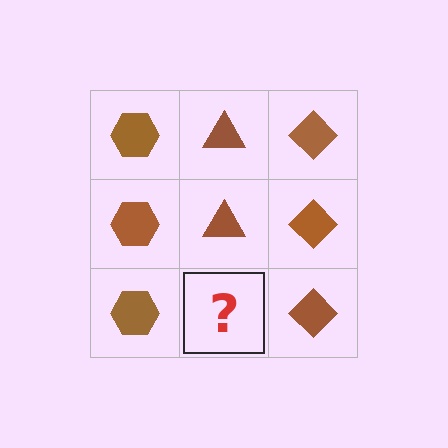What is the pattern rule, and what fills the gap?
The rule is that each column has a consistent shape. The gap should be filled with a brown triangle.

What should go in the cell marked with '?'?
The missing cell should contain a brown triangle.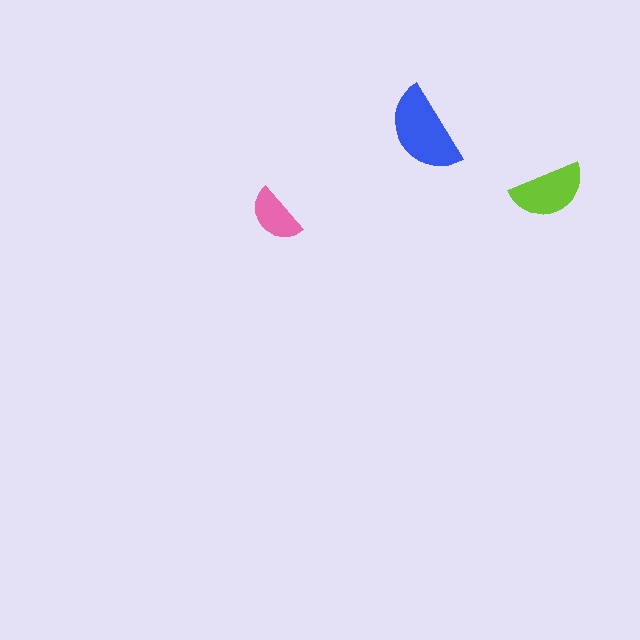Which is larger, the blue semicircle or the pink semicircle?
The blue one.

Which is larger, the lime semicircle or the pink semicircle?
The lime one.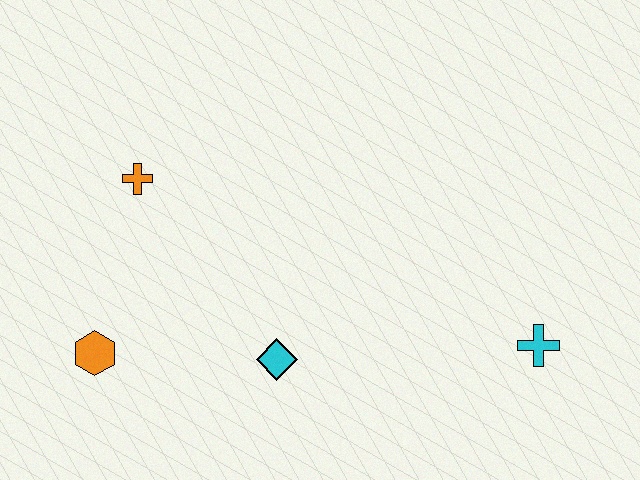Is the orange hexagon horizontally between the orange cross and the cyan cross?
No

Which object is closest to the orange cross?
The orange hexagon is closest to the orange cross.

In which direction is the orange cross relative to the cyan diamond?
The orange cross is above the cyan diamond.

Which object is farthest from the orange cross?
The cyan cross is farthest from the orange cross.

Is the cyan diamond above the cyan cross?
No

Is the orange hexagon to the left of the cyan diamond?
Yes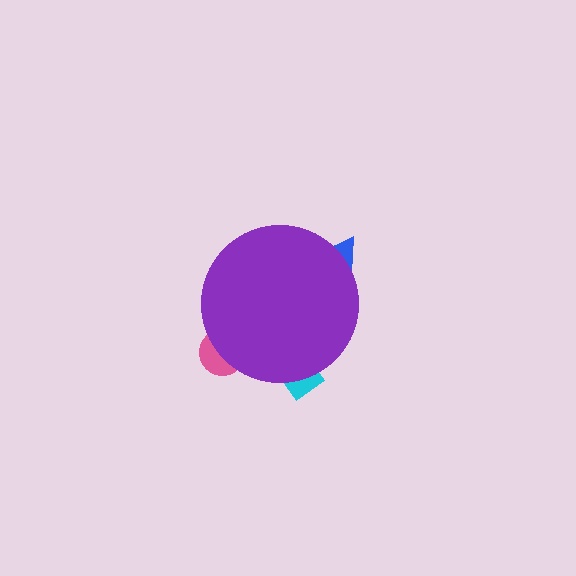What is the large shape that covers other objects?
A purple circle.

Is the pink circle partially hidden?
Yes, the pink circle is partially hidden behind the purple circle.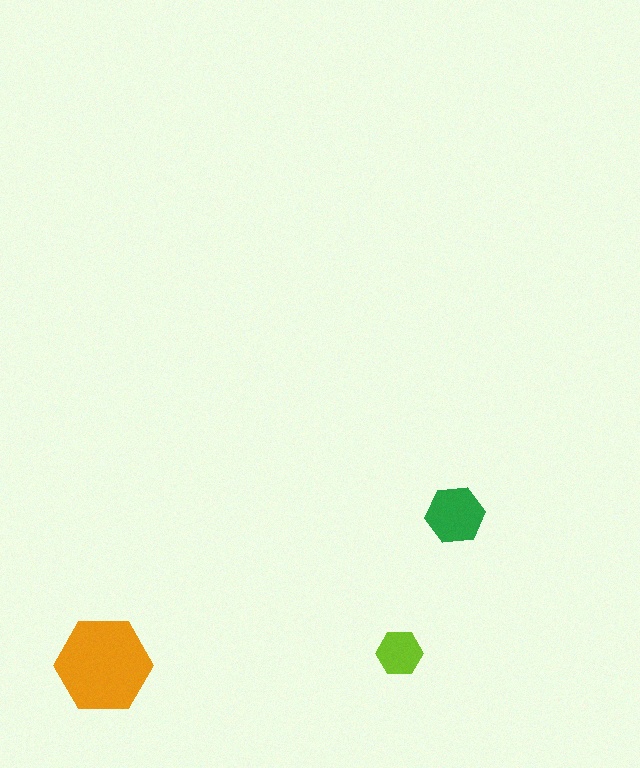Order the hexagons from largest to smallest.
the orange one, the green one, the lime one.